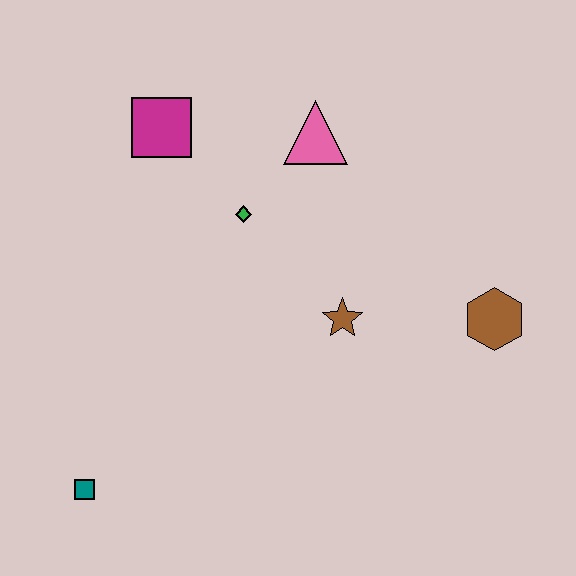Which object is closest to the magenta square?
The green diamond is closest to the magenta square.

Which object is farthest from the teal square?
The brown hexagon is farthest from the teal square.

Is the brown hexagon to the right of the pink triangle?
Yes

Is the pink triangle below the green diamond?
No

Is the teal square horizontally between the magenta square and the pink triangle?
No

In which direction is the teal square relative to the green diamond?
The teal square is below the green diamond.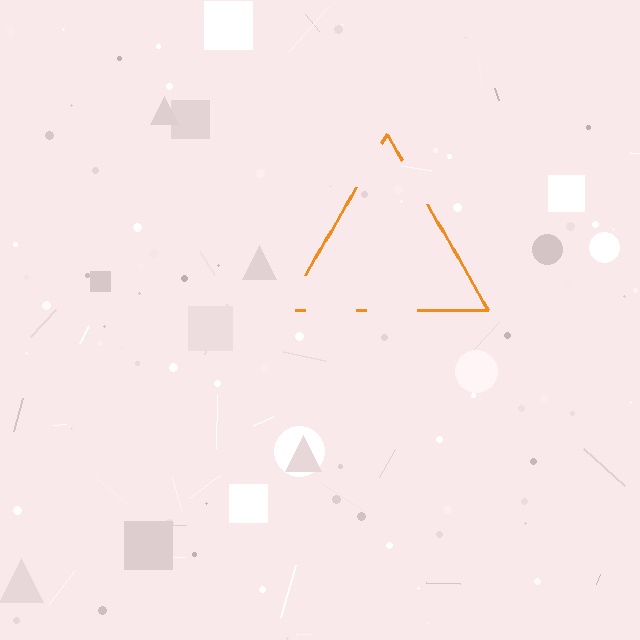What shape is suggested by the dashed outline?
The dashed outline suggests a triangle.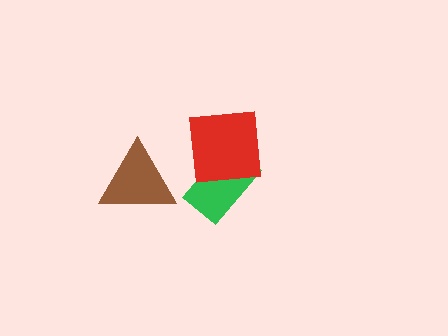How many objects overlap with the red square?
1 object overlaps with the red square.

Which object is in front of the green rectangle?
The red square is in front of the green rectangle.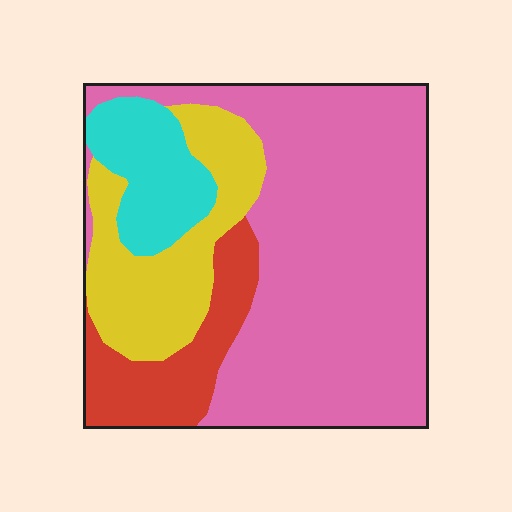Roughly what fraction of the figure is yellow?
Yellow takes up less than a quarter of the figure.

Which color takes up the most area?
Pink, at roughly 55%.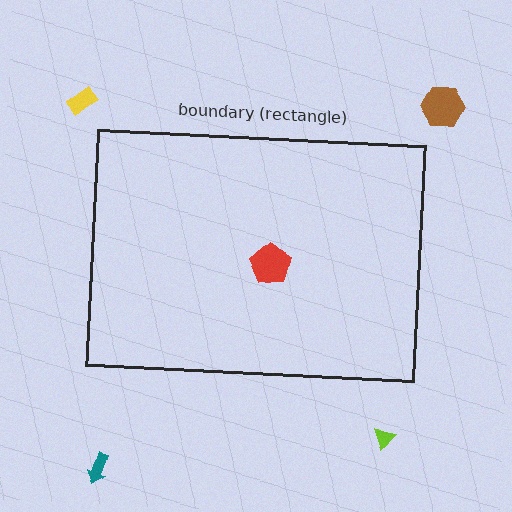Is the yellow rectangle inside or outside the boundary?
Outside.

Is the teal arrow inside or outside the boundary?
Outside.